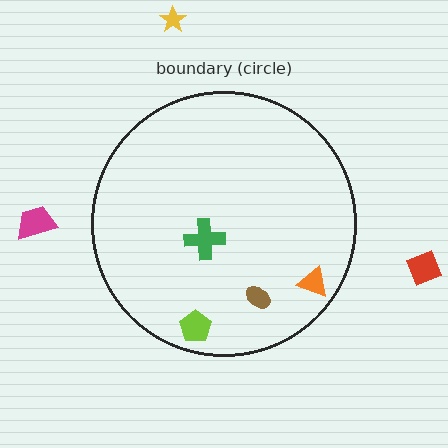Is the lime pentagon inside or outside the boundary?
Inside.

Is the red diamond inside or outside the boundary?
Outside.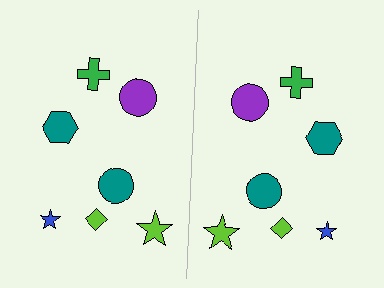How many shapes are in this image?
There are 14 shapes in this image.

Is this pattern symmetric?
Yes, this pattern has bilateral (reflection) symmetry.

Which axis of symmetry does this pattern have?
The pattern has a vertical axis of symmetry running through the center of the image.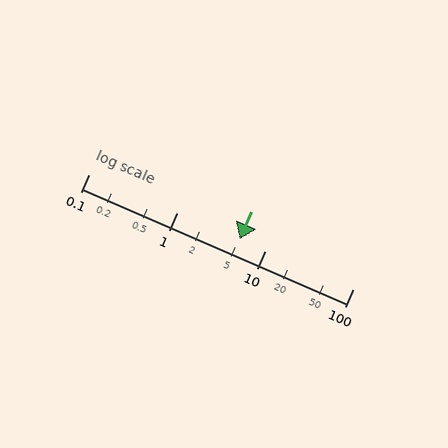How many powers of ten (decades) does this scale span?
The scale spans 3 decades, from 0.1 to 100.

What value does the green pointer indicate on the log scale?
The pointer indicates approximately 5.2.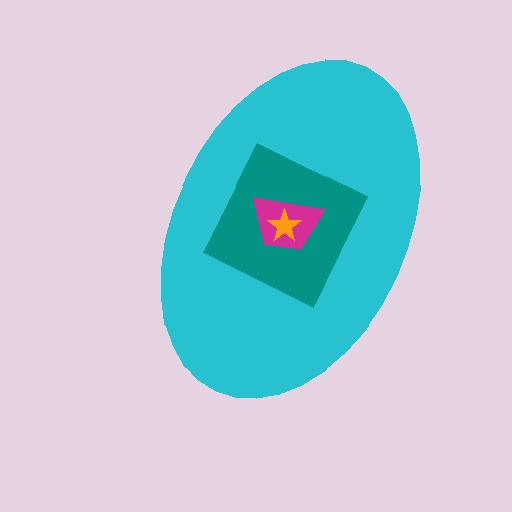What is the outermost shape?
The cyan ellipse.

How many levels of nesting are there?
4.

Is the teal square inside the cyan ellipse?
Yes.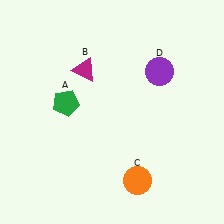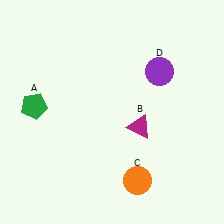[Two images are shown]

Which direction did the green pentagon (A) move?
The green pentagon (A) moved left.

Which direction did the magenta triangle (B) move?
The magenta triangle (B) moved down.